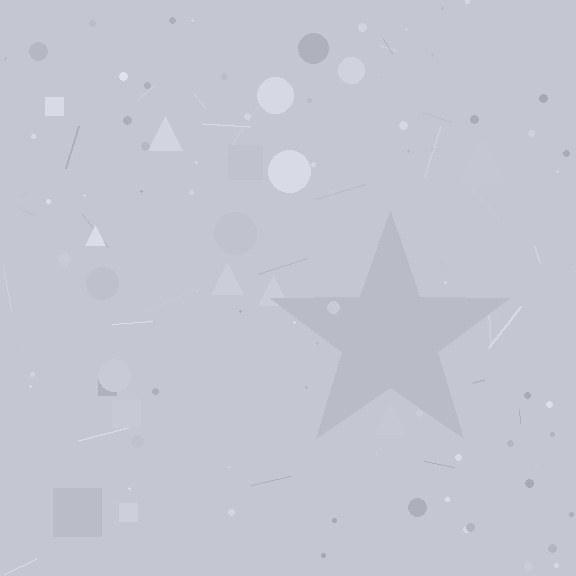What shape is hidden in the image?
A star is hidden in the image.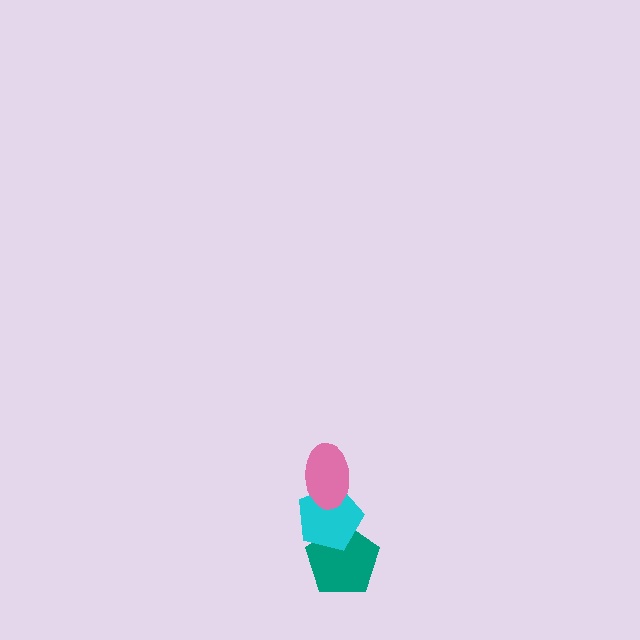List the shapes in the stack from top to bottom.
From top to bottom: the pink ellipse, the cyan pentagon, the teal pentagon.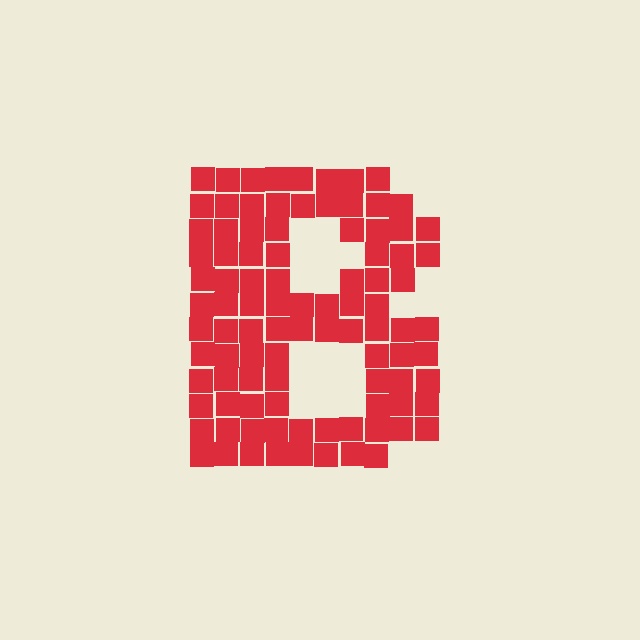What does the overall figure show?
The overall figure shows the letter B.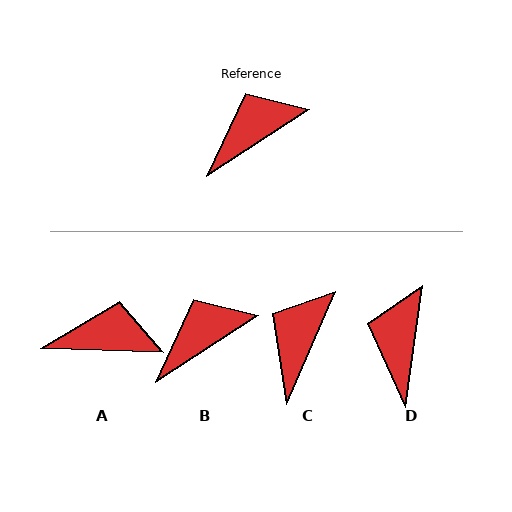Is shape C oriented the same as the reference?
No, it is off by about 34 degrees.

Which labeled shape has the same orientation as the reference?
B.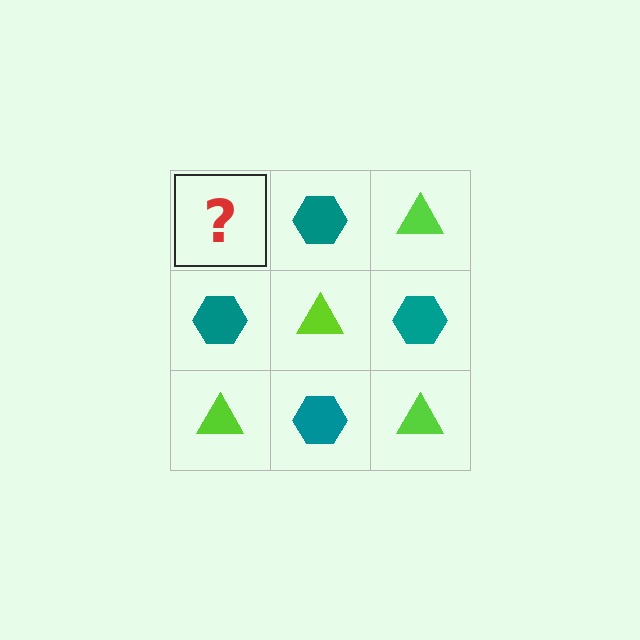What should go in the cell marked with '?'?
The missing cell should contain a lime triangle.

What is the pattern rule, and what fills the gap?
The rule is that it alternates lime triangle and teal hexagon in a checkerboard pattern. The gap should be filled with a lime triangle.